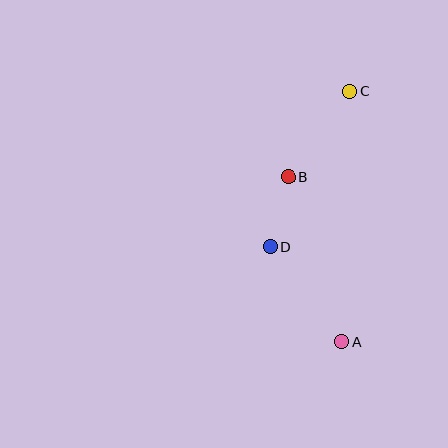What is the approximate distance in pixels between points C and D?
The distance between C and D is approximately 175 pixels.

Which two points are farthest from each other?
Points A and C are farthest from each other.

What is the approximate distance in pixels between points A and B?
The distance between A and B is approximately 173 pixels.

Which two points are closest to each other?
Points B and D are closest to each other.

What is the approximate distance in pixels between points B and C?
The distance between B and C is approximately 105 pixels.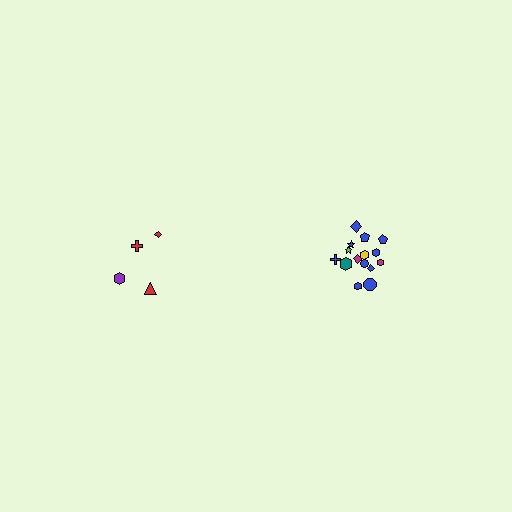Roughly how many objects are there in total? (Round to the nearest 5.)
Roughly 20 objects in total.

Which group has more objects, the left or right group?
The right group.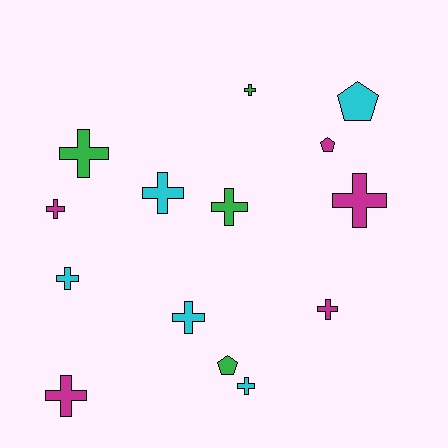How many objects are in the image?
There are 14 objects.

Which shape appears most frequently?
Cross, with 11 objects.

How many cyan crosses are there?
There are 4 cyan crosses.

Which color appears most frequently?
Magenta, with 5 objects.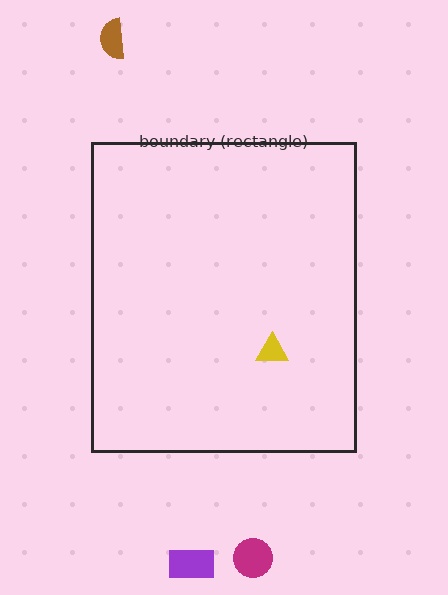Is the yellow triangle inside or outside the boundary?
Inside.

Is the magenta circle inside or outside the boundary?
Outside.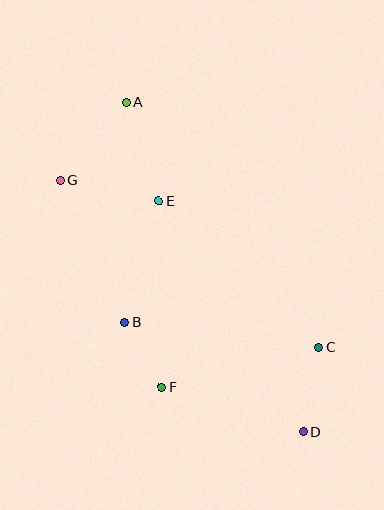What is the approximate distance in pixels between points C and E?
The distance between C and E is approximately 217 pixels.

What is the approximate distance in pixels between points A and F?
The distance between A and F is approximately 287 pixels.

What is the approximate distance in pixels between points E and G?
The distance between E and G is approximately 100 pixels.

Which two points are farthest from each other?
Points A and D are farthest from each other.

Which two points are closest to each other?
Points B and F are closest to each other.